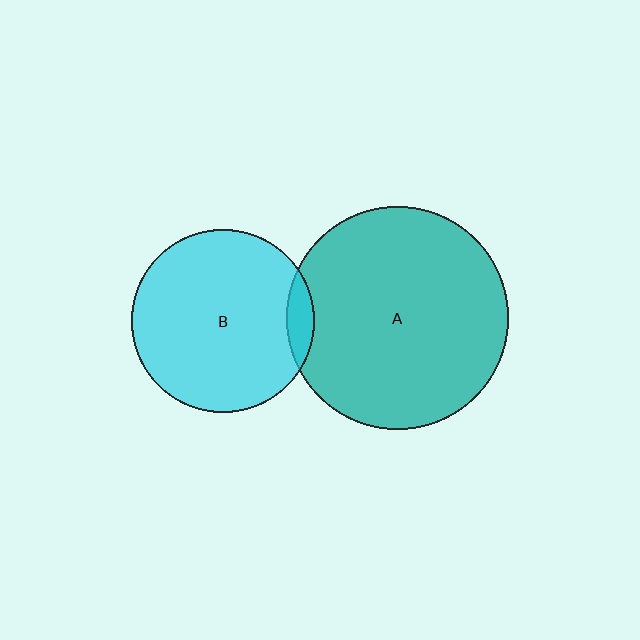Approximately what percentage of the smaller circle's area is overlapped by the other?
Approximately 10%.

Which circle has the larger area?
Circle A (teal).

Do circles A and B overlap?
Yes.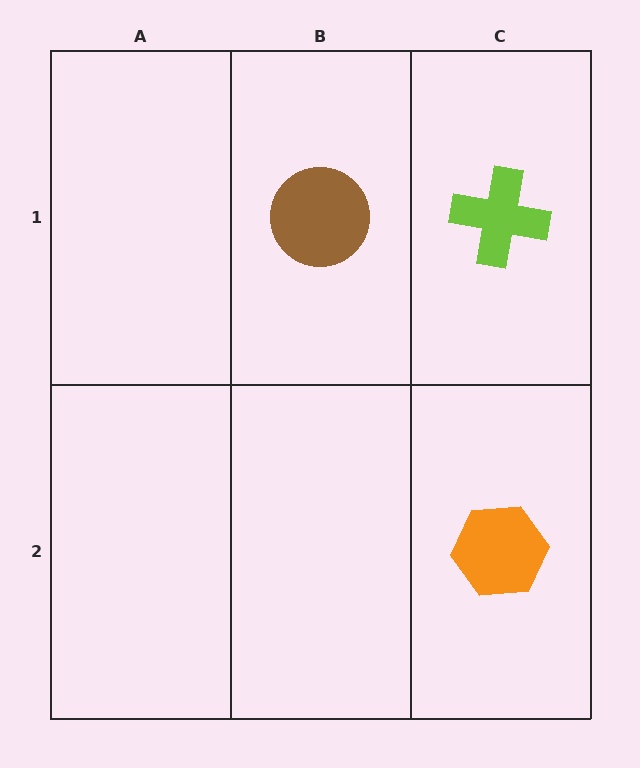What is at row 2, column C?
An orange hexagon.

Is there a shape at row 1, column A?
No, that cell is empty.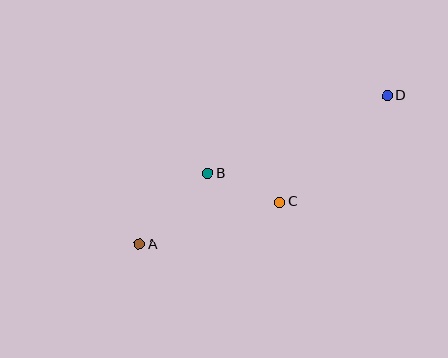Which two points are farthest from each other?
Points A and D are farthest from each other.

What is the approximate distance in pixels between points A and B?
The distance between A and B is approximately 98 pixels.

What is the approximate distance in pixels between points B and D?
The distance between B and D is approximately 196 pixels.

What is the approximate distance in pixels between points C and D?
The distance between C and D is approximately 151 pixels.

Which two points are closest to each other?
Points B and C are closest to each other.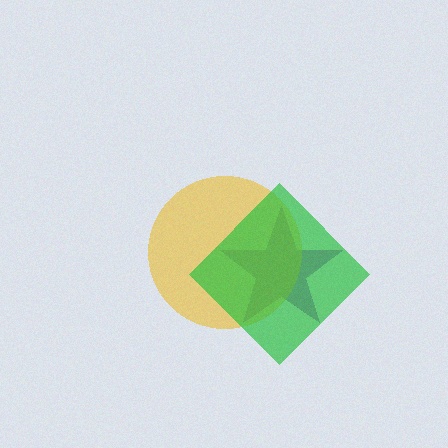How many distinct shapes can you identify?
There are 3 distinct shapes: a purple star, a yellow circle, a green diamond.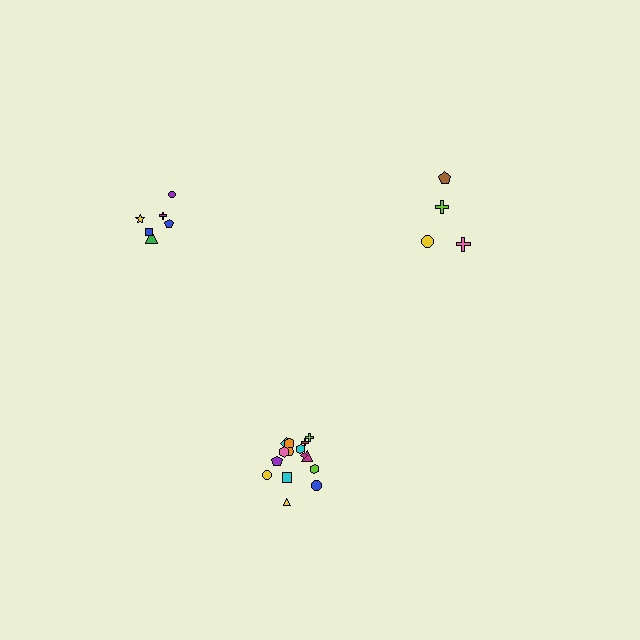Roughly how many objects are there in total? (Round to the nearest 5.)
Roughly 25 objects in total.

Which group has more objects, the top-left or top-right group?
The top-left group.